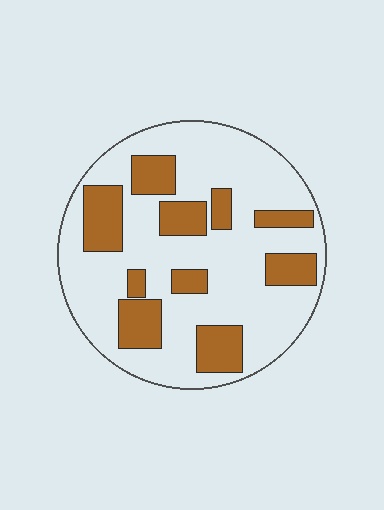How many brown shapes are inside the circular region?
10.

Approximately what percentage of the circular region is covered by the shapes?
Approximately 30%.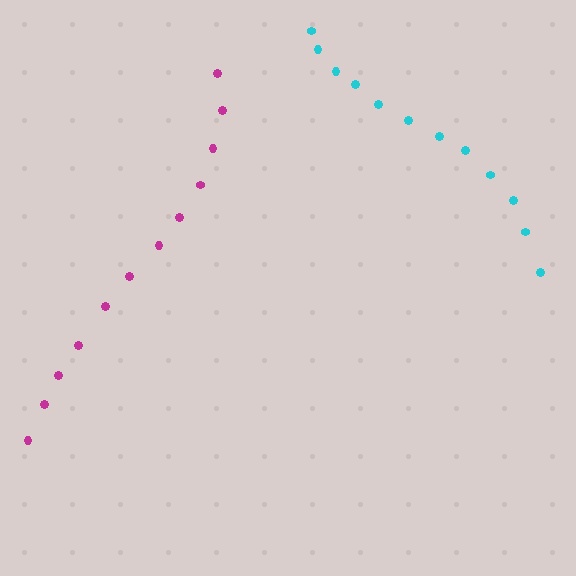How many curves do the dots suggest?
There are 2 distinct paths.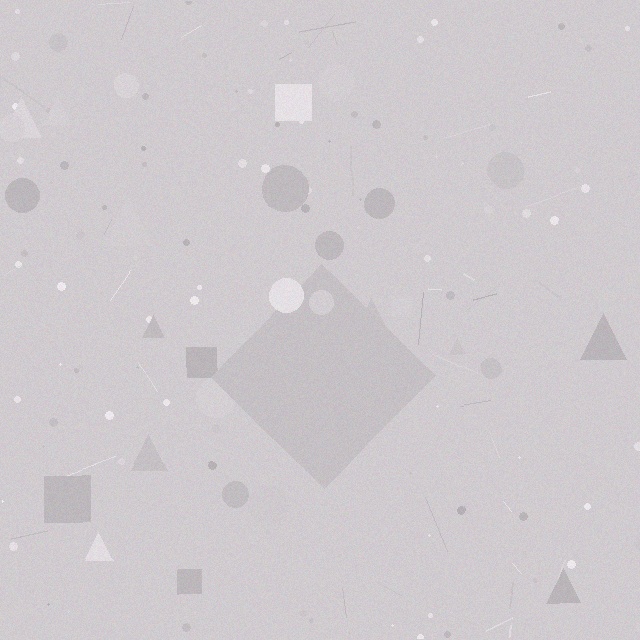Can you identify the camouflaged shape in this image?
The camouflaged shape is a diamond.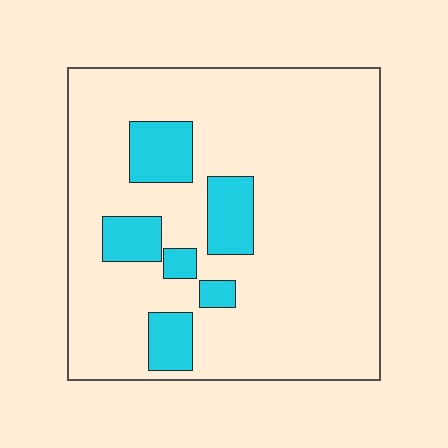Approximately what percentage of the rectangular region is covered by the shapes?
Approximately 15%.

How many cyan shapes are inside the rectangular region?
6.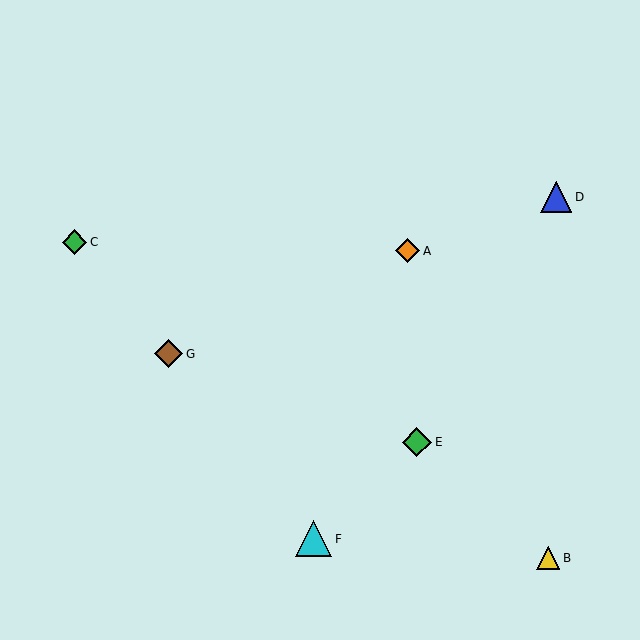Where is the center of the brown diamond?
The center of the brown diamond is at (169, 354).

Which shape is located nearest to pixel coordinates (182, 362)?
The brown diamond (labeled G) at (169, 354) is nearest to that location.